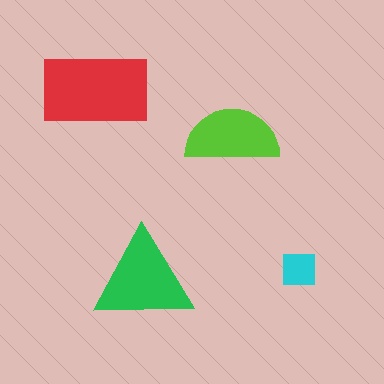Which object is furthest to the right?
The cyan square is rightmost.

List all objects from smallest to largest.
The cyan square, the lime semicircle, the green triangle, the red rectangle.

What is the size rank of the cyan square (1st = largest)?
4th.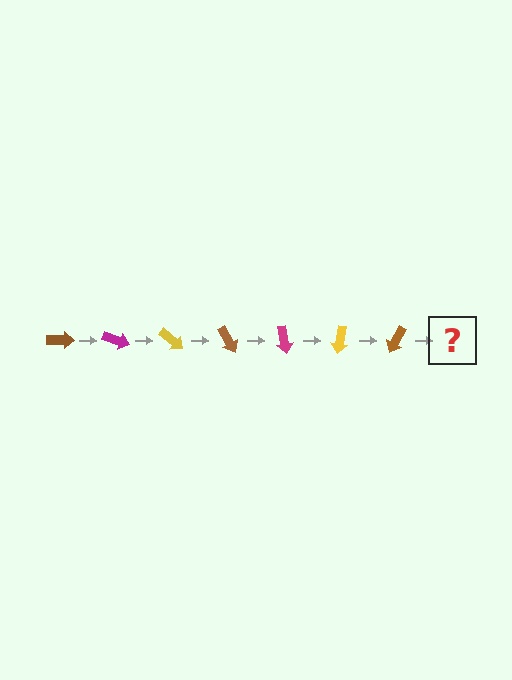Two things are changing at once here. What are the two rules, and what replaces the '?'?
The two rules are that it rotates 20 degrees each step and the color cycles through brown, magenta, and yellow. The '?' should be a magenta arrow, rotated 140 degrees from the start.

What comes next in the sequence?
The next element should be a magenta arrow, rotated 140 degrees from the start.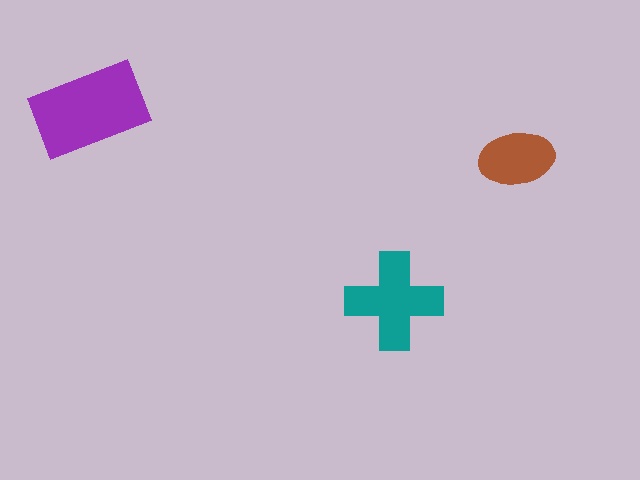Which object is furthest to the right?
The brown ellipse is rightmost.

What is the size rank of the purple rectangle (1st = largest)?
1st.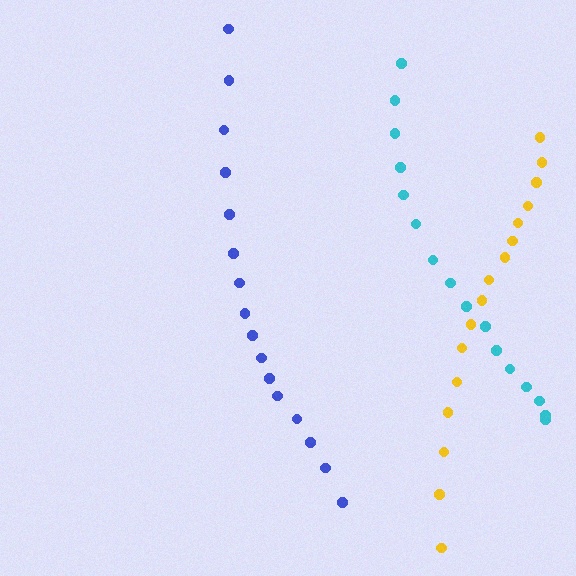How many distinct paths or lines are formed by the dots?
There are 3 distinct paths.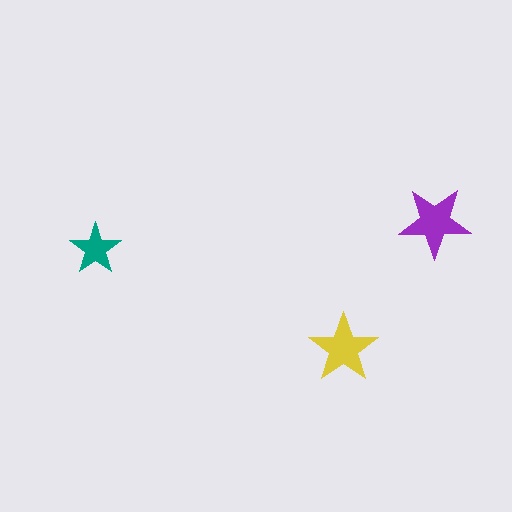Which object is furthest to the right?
The purple star is rightmost.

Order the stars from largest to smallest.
the purple one, the yellow one, the teal one.